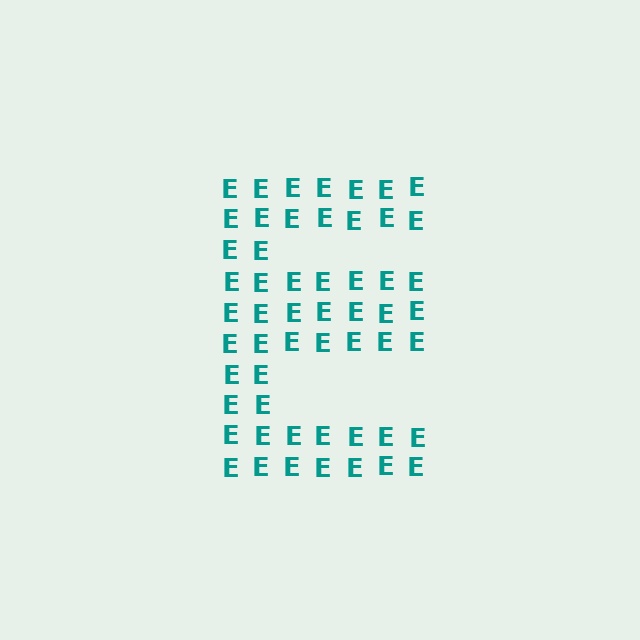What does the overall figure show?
The overall figure shows the letter E.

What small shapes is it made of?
It is made of small letter E's.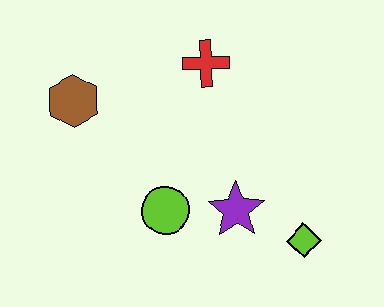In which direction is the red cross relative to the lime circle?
The red cross is above the lime circle.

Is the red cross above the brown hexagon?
Yes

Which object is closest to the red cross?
The brown hexagon is closest to the red cross.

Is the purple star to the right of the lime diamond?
No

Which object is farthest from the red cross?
The lime diamond is farthest from the red cross.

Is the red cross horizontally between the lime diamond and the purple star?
No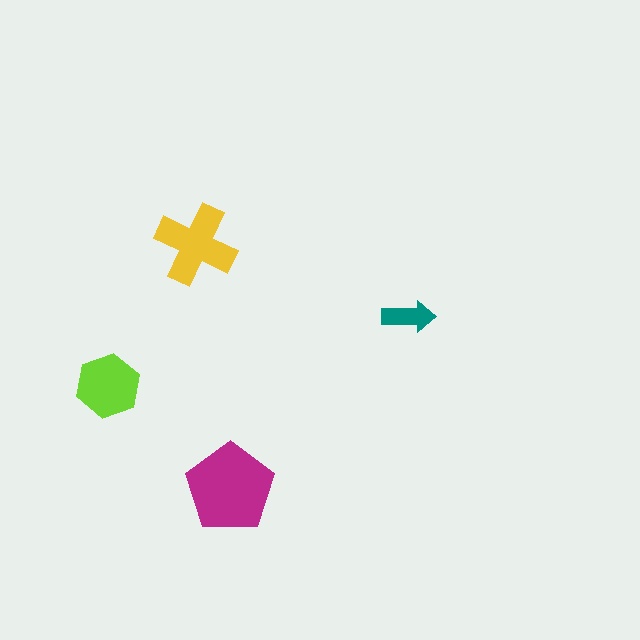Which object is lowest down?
The magenta pentagon is bottommost.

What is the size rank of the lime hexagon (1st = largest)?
3rd.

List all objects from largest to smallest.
The magenta pentagon, the yellow cross, the lime hexagon, the teal arrow.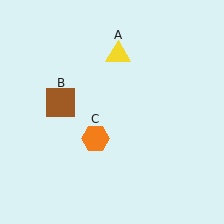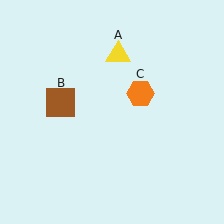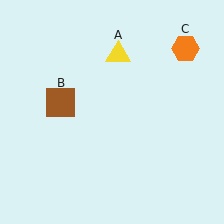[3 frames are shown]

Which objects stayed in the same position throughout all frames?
Yellow triangle (object A) and brown square (object B) remained stationary.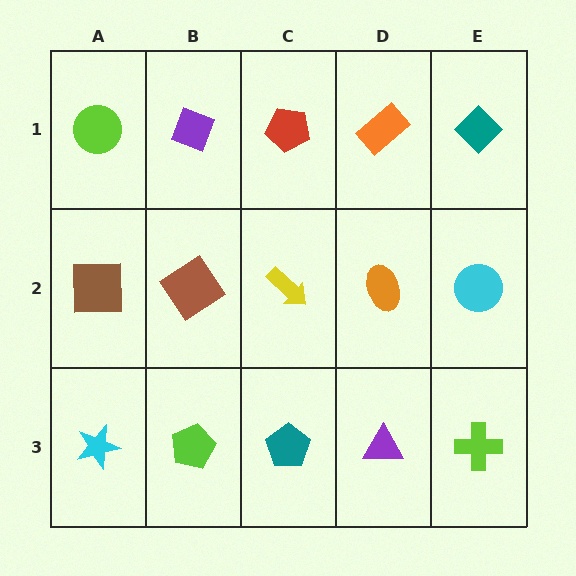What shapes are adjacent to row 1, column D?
An orange ellipse (row 2, column D), a red pentagon (row 1, column C), a teal diamond (row 1, column E).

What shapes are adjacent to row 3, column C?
A yellow arrow (row 2, column C), a lime pentagon (row 3, column B), a purple triangle (row 3, column D).